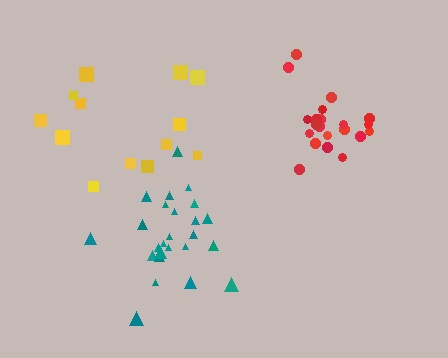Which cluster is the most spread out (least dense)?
Yellow.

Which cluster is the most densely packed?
Red.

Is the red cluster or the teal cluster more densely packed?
Red.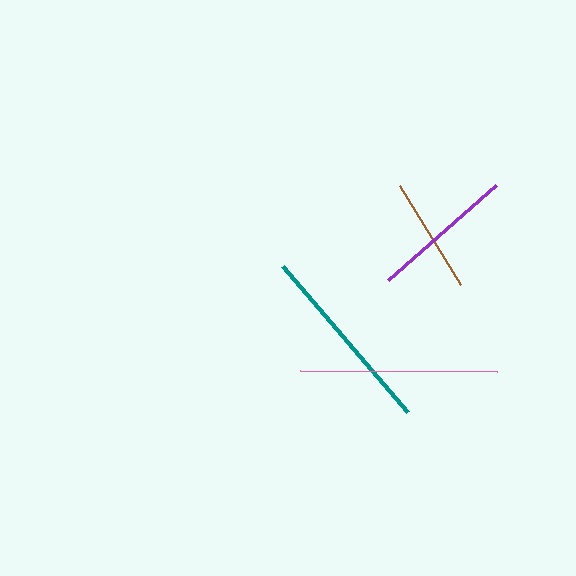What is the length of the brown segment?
The brown segment is approximately 116 pixels long.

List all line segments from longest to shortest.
From longest to shortest: pink, teal, purple, brown.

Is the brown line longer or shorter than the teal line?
The teal line is longer than the brown line.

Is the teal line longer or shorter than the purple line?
The teal line is longer than the purple line.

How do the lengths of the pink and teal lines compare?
The pink and teal lines are approximately the same length.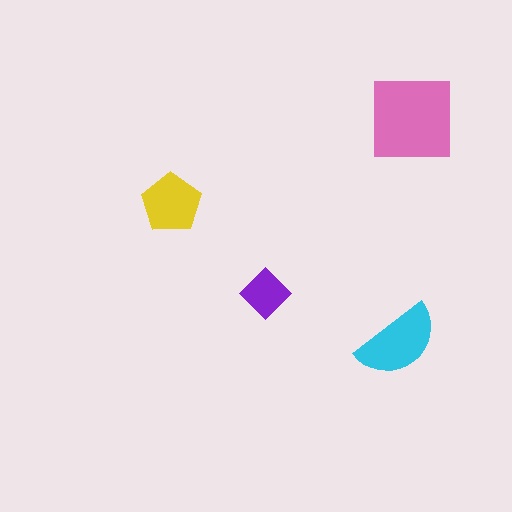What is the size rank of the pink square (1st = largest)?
1st.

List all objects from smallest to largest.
The purple diamond, the yellow pentagon, the cyan semicircle, the pink square.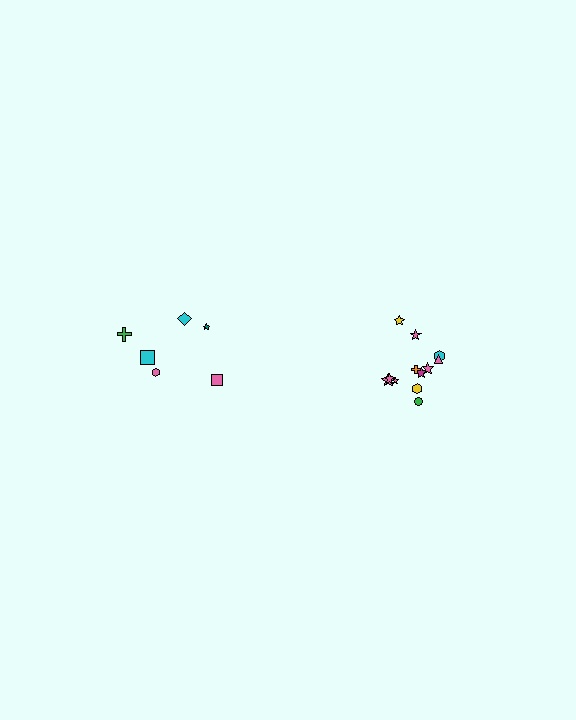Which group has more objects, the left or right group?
The right group.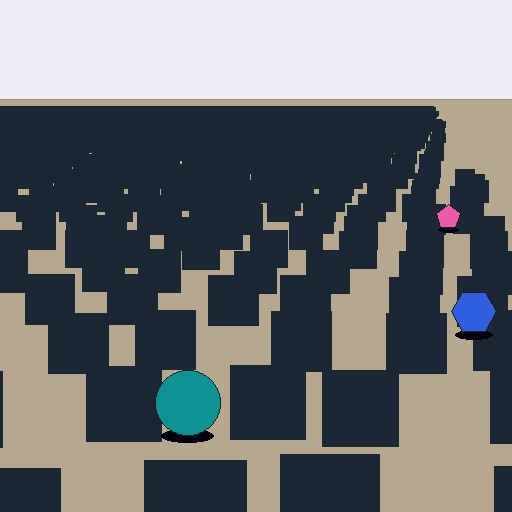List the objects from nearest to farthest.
From nearest to farthest: the teal circle, the blue hexagon, the pink pentagon.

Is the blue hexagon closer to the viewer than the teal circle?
No. The teal circle is closer — you can tell from the texture gradient: the ground texture is coarser near it.